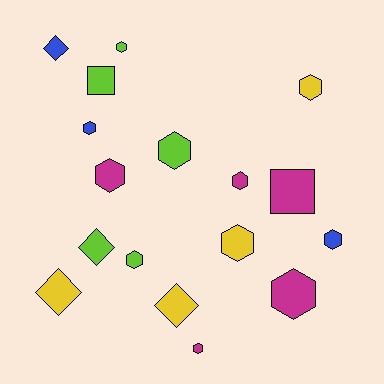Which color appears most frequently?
Lime, with 5 objects.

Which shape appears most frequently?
Hexagon, with 11 objects.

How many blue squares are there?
There are no blue squares.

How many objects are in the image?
There are 17 objects.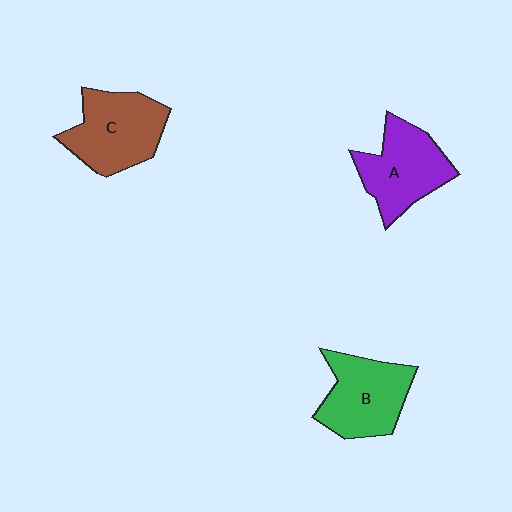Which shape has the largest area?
Shape C (brown).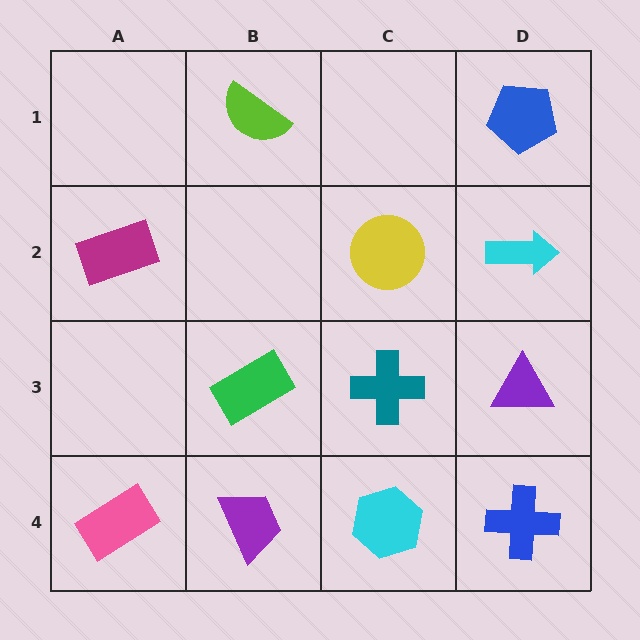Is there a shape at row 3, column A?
No, that cell is empty.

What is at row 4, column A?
A pink rectangle.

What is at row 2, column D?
A cyan arrow.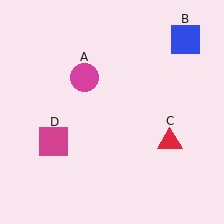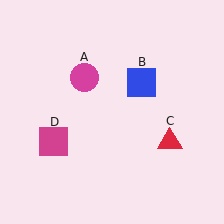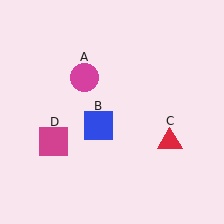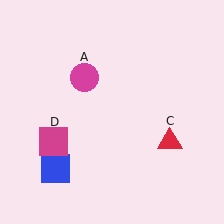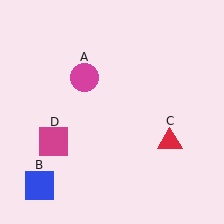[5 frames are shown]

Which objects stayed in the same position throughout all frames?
Magenta circle (object A) and red triangle (object C) and magenta square (object D) remained stationary.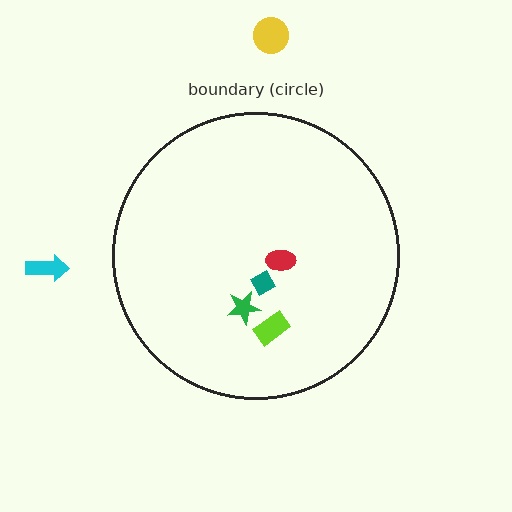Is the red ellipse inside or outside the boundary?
Inside.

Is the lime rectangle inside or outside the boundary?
Inside.